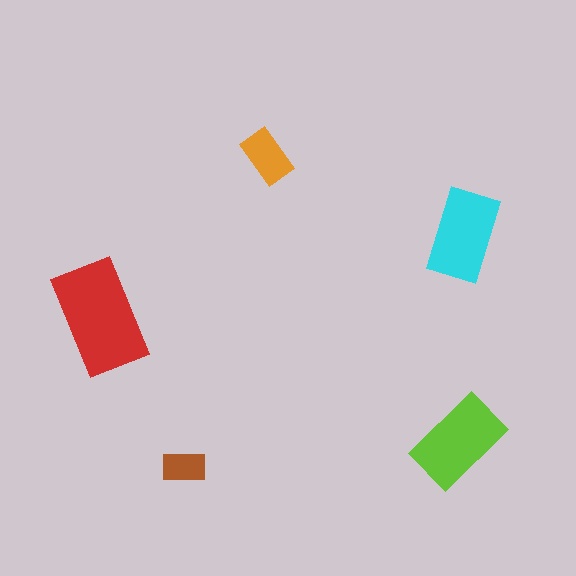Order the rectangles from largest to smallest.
the red one, the lime one, the cyan one, the orange one, the brown one.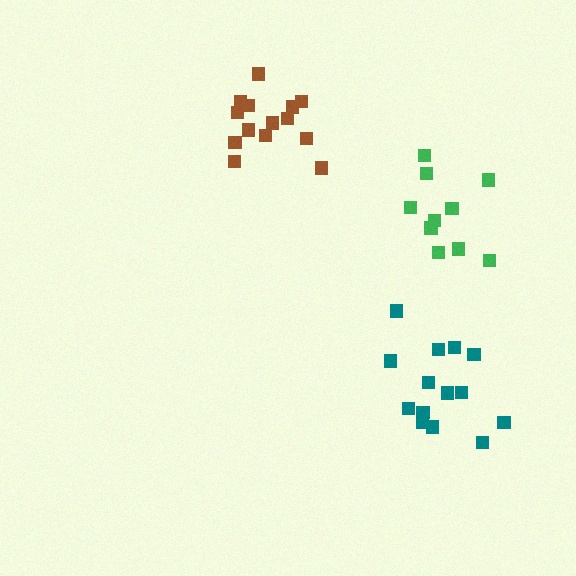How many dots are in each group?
Group 1: 10 dots, Group 2: 14 dots, Group 3: 14 dots (38 total).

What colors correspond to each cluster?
The clusters are colored: green, brown, teal.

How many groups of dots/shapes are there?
There are 3 groups.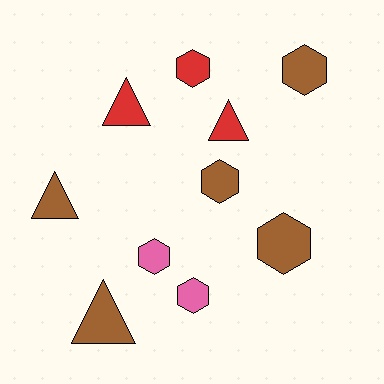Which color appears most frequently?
Brown, with 5 objects.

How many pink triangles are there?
There are no pink triangles.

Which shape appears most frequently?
Hexagon, with 6 objects.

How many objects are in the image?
There are 10 objects.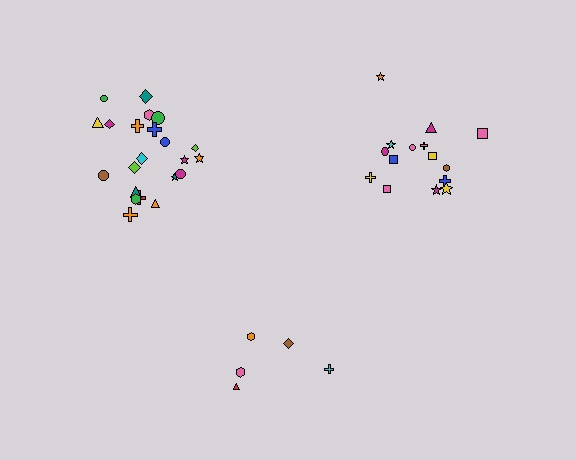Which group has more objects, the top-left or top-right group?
The top-left group.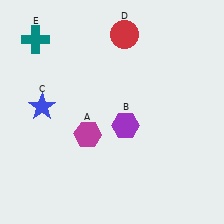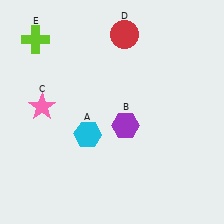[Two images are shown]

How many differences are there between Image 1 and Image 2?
There are 3 differences between the two images.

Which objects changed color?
A changed from magenta to cyan. C changed from blue to pink. E changed from teal to lime.